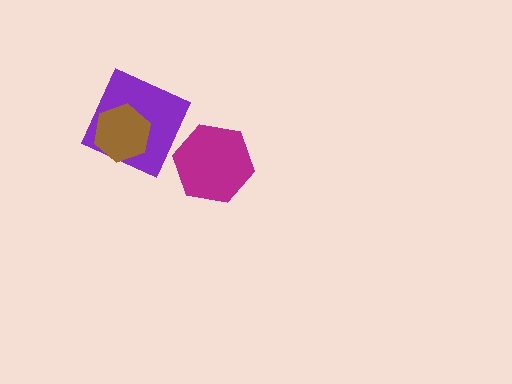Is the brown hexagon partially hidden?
No, no other shape covers it.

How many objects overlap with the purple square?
1 object overlaps with the purple square.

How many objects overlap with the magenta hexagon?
0 objects overlap with the magenta hexagon.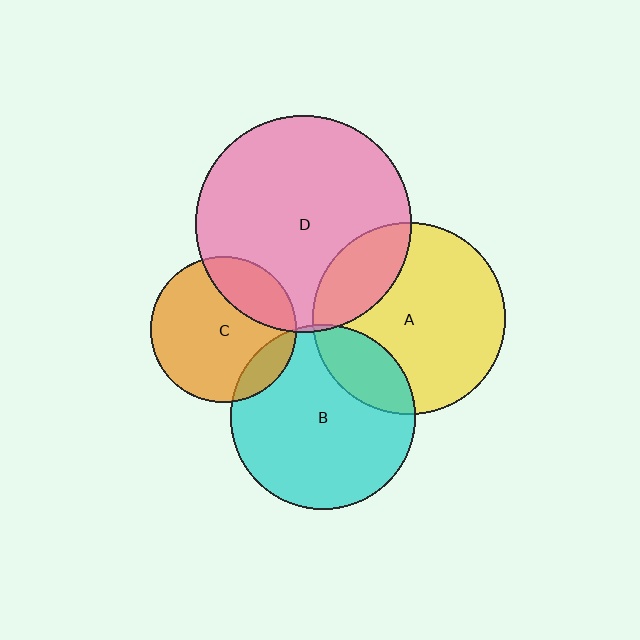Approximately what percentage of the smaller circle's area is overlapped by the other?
Approximately 20%.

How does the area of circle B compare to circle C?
Approximately 1.6 times.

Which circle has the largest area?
Circle D (pink).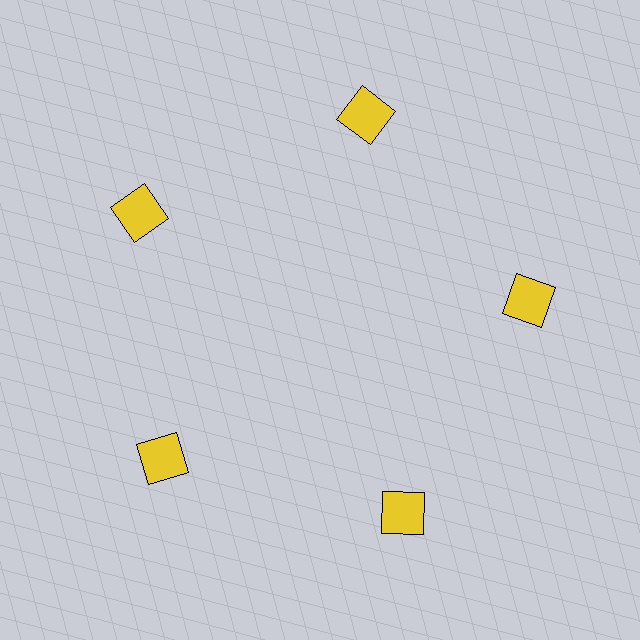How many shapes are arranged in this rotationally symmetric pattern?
There are 5 shapes, arranged in 5 groups of 1.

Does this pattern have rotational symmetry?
Yes, this pattern has 5-fold rotational symmetry. It looks the same after rotating 72 degrees around the center.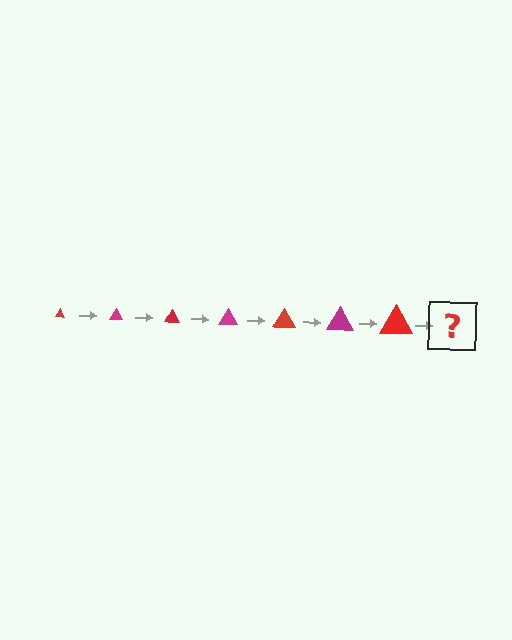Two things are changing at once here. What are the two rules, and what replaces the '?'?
The two rules are that the triangle grows larger each step and the color cycles through red and magenta. The '?' should be a magenta triangle, larger than the previous one.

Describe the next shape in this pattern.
It should be a magenta triangle, larger than the previous one.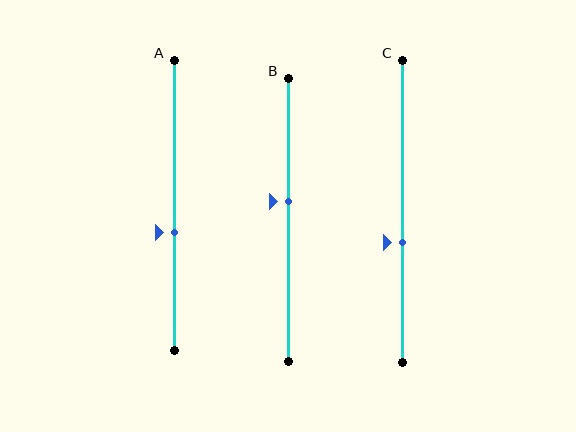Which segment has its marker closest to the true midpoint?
Segment B has its marker closest to the true midpoint.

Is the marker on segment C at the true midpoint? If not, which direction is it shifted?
No, the marker on segment C is shifted downward by about 10% of the segment length.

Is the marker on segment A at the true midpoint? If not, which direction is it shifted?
No, the marker on segment A is shifted downward by about 9% of the segment length.